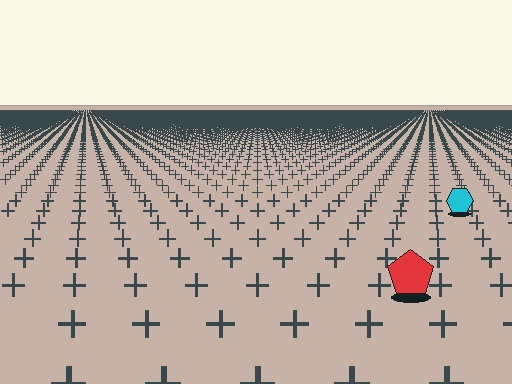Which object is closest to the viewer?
The red pentagon is closest. The texture marks near it are larger and more spread out.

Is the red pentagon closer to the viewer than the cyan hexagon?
Yes. The red pentagon is closer — you can tell from the texture gradient: the ground texture is coarser near it.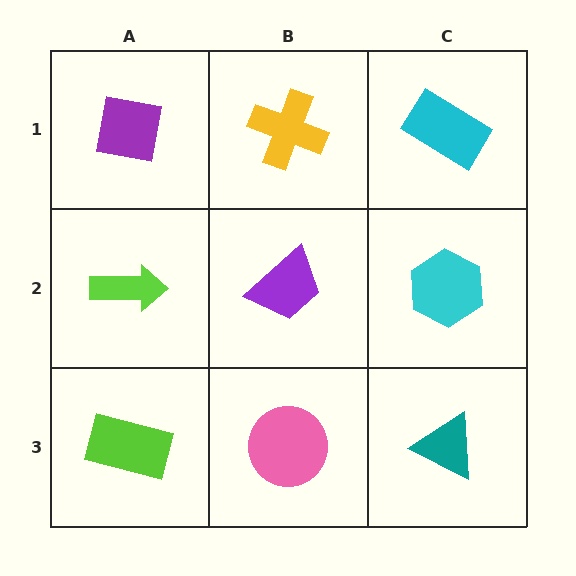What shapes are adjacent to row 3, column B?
A purple trapezoid (row 2, column B), a lime rectangle (row 3, column A), a teal triangle (row 3, column C).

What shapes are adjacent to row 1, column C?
A cyan hexagon (row 2, column C), a yellow cross (row 1, column B).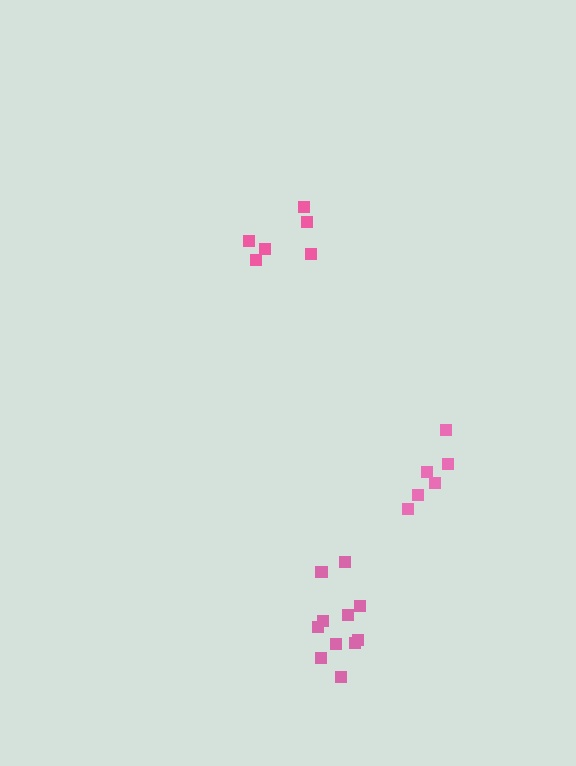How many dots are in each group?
Group 1: 6 dots, Group 2: 11 dots, Group 3: 6 dots (23 total).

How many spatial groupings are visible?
There are 3 spatial groupings.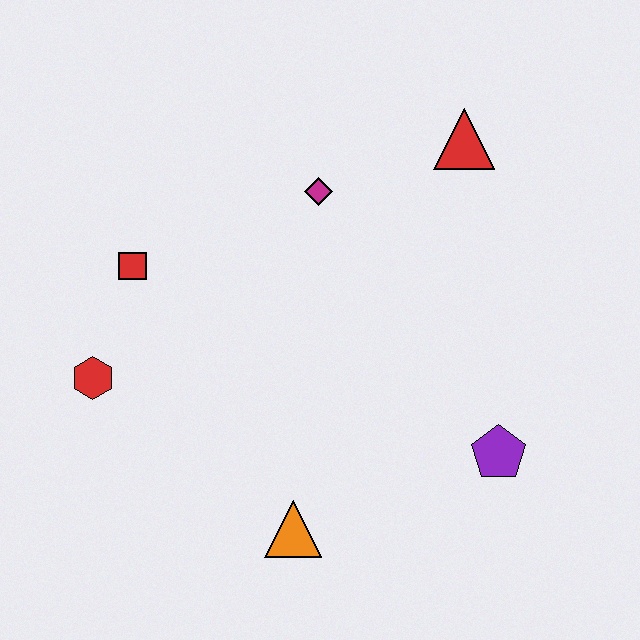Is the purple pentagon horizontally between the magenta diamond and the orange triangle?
No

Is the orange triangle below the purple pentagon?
Yes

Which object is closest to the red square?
The red hexagon is closest to the red square.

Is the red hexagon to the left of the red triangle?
Yes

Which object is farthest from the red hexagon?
The red triangle is farthest from the red hexagon.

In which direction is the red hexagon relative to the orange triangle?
The red hexagon is to the left of the orange triangle.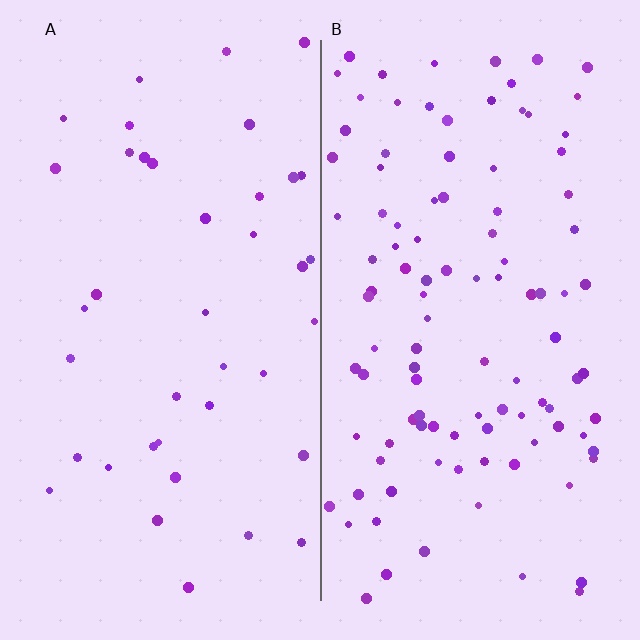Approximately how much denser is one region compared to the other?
Approximately 2.7× — region B over region A.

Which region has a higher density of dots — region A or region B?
B (the right).